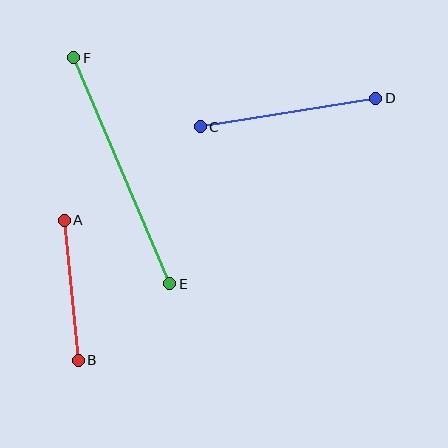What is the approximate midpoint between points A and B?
The midpoint is at approximately (71, 290) pixels.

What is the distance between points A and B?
The distance is approximately 141 pixels.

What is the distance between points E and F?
The distance is approximately 246 pixels.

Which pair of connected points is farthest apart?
Points E and F are farthest apart.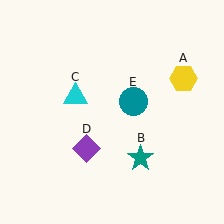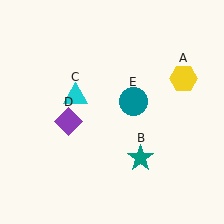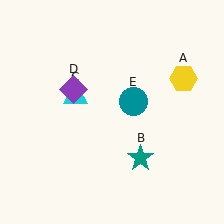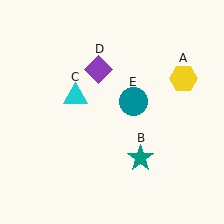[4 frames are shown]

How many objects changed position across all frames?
1 object changed position: purple diamond (object D).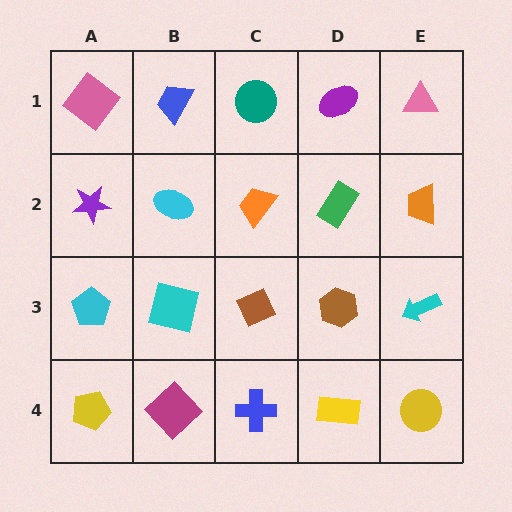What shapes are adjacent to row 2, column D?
A purple ellipse (row 1, column D), a brown hexagon (row 3, column D), an orange trapezoid (row 2, column C), an orange trapezoid (row 2, column E).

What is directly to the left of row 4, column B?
A yellow pentagon.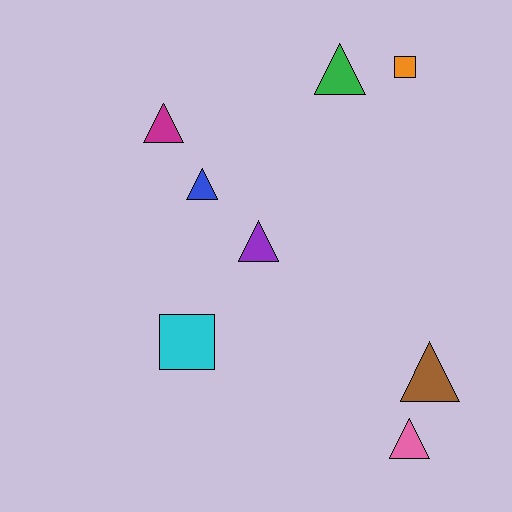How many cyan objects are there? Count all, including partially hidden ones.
There is 1 cyan object.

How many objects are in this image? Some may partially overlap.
There are 8 objects.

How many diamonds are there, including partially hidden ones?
There are no diamonds.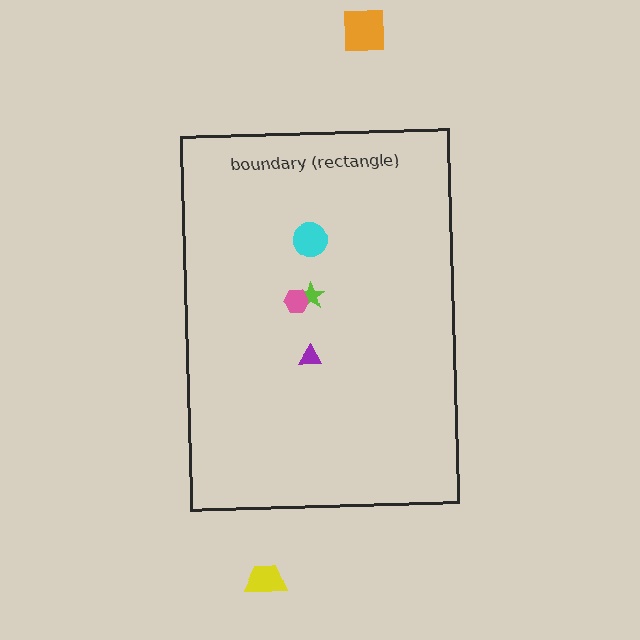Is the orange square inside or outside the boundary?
Outside.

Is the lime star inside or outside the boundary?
Inside.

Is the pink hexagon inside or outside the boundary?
Inside.